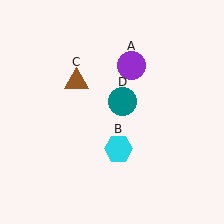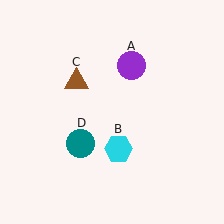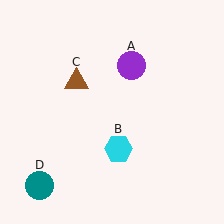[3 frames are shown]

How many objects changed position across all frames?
1 object changed position: teal circle (object D).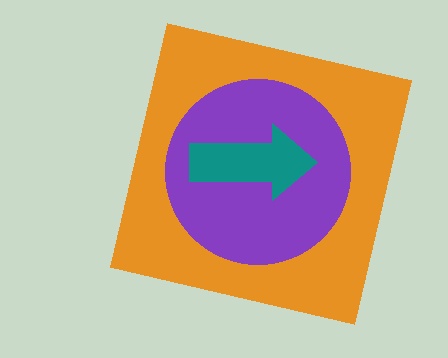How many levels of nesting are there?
3.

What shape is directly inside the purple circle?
The teal arrow.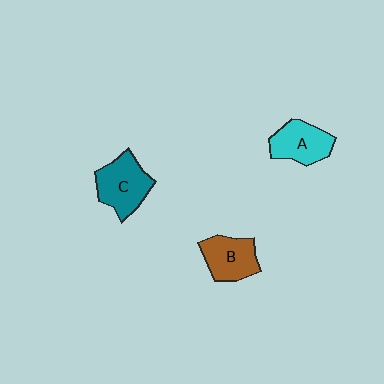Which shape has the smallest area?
Shape A (cyan).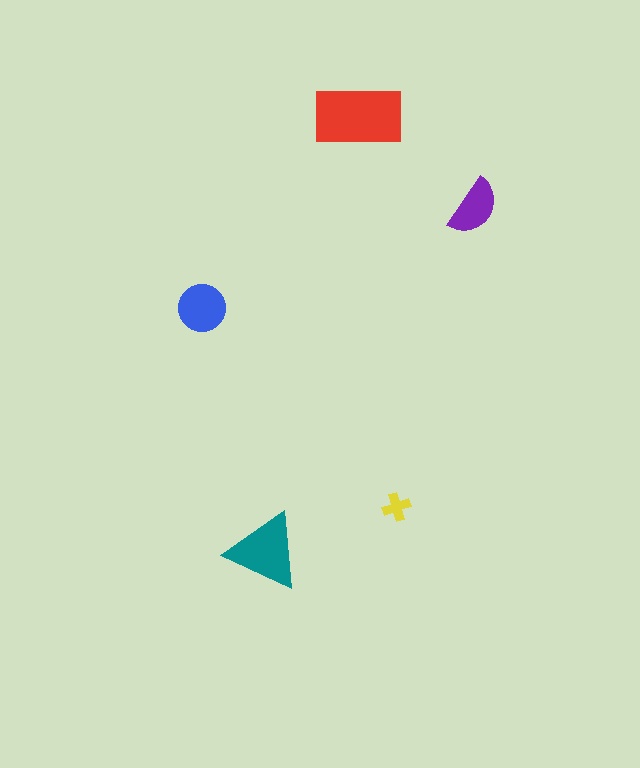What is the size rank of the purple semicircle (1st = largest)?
4th.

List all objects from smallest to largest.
The yellow cross, the purple semicircle, the blue circle, the teal triangle, the red rectangle.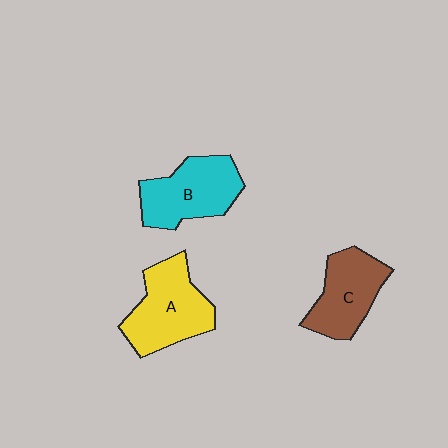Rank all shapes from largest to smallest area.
From largest to smallest: A (yellow), B (cyan), C (brown).